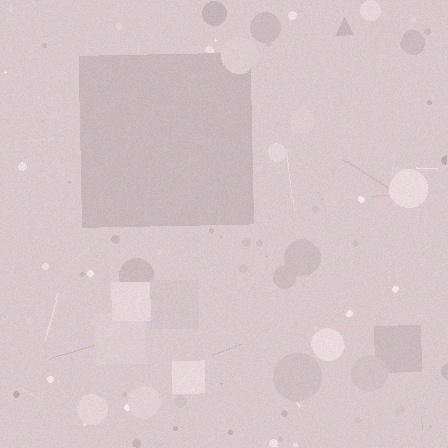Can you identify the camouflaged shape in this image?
The camouflaged shape is a square.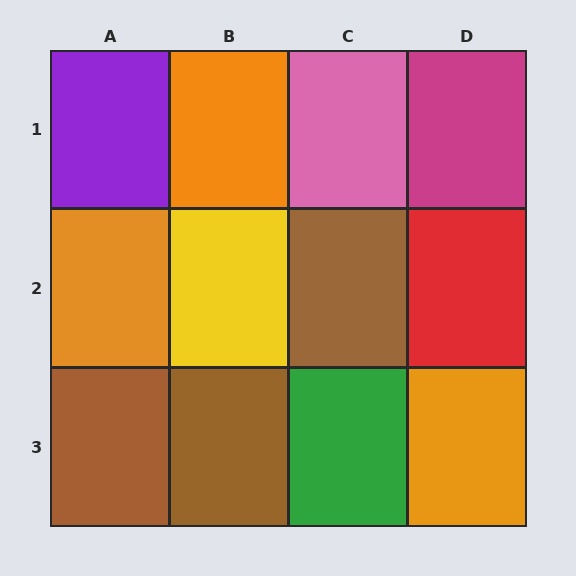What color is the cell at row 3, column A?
Brown.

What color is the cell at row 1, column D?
Magenta.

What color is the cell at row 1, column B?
Orange.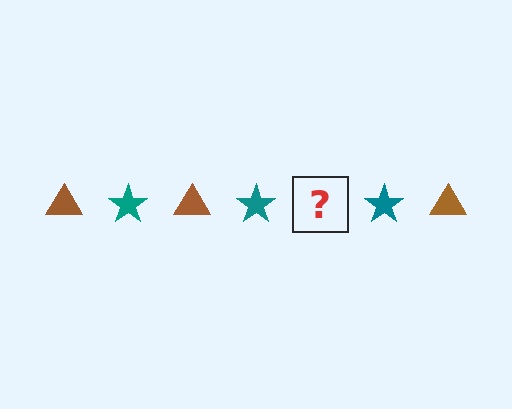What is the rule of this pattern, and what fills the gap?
The rule is that the pattern alternates between brown triangle and teal star. The gap should be filled with a brown triangle.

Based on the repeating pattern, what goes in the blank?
The blank should be a brown triangle.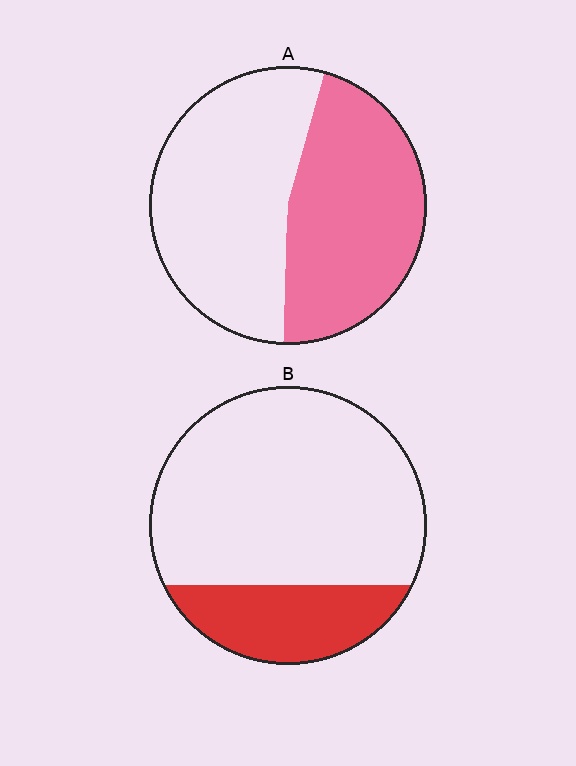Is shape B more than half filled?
No.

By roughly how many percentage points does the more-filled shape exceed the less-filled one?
By roughly 25 percentage points (A over B).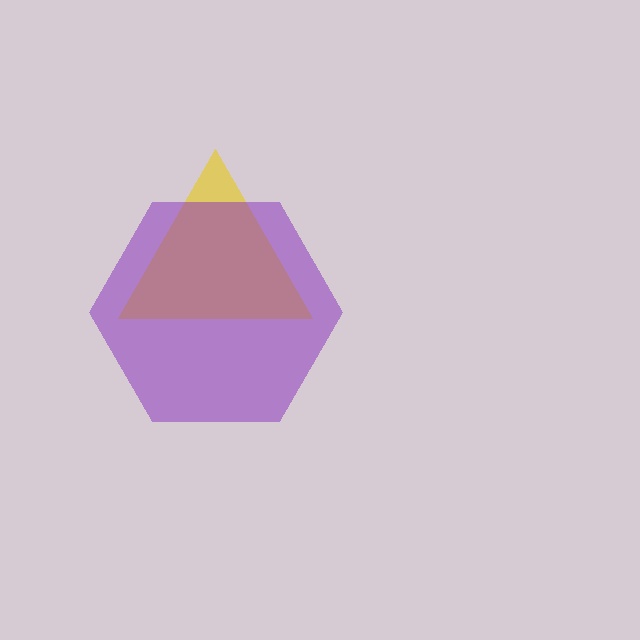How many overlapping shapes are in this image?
There are 2 overlapping shapes in the image.